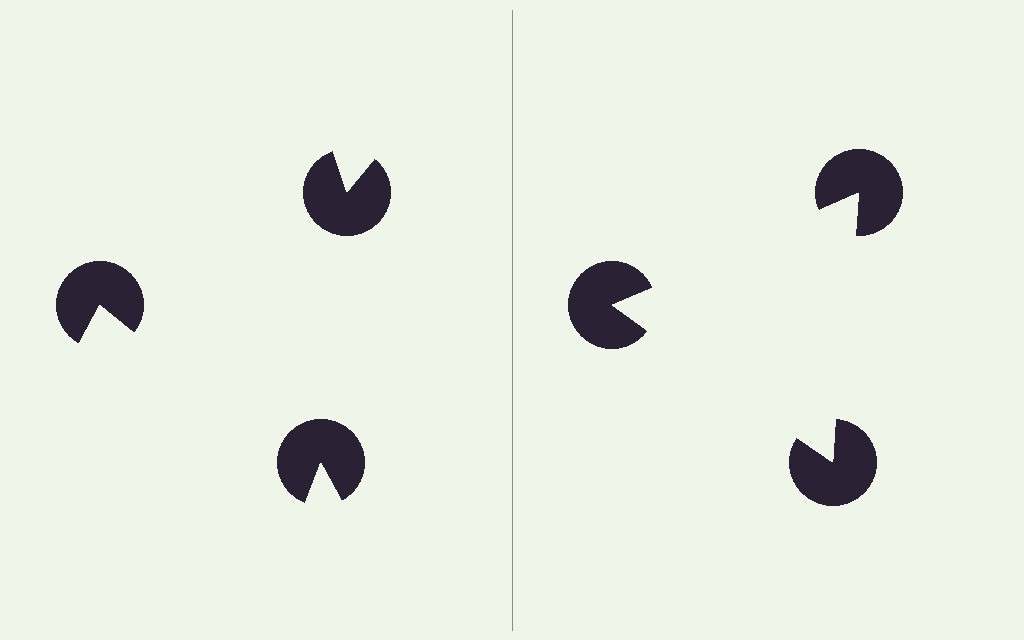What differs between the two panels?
The pac-man discs are positioned identically on both sides; only the wedge orientations differ. On the right they align to a triangle; on the left they are misaligned.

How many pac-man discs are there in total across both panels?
6 — 3 on each side.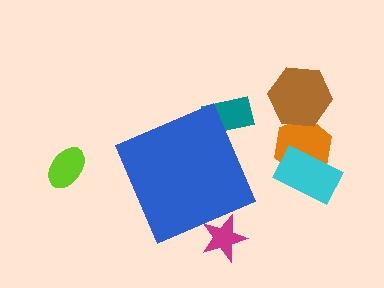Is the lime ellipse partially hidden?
No, the lime ellipse is fully visible.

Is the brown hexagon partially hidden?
No, the brown hexagon is fully visible.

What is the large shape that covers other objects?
A blue diamond.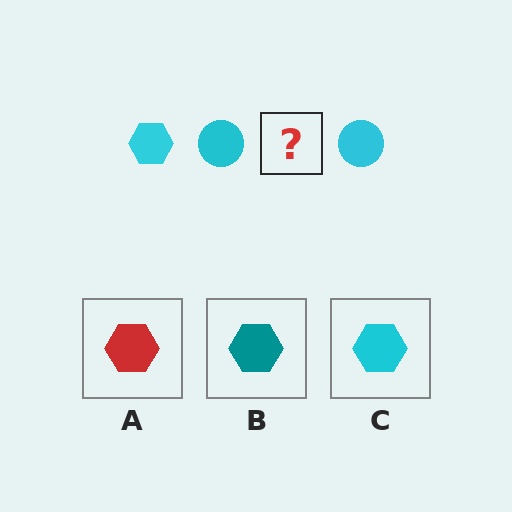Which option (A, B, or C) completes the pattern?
C.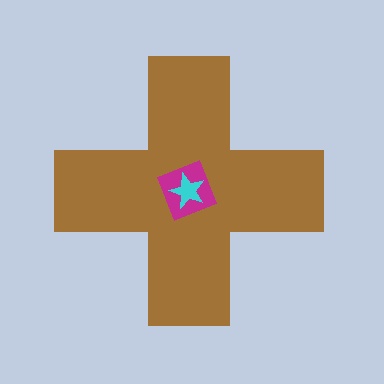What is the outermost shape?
The brown cross.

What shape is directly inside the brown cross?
The magenta square.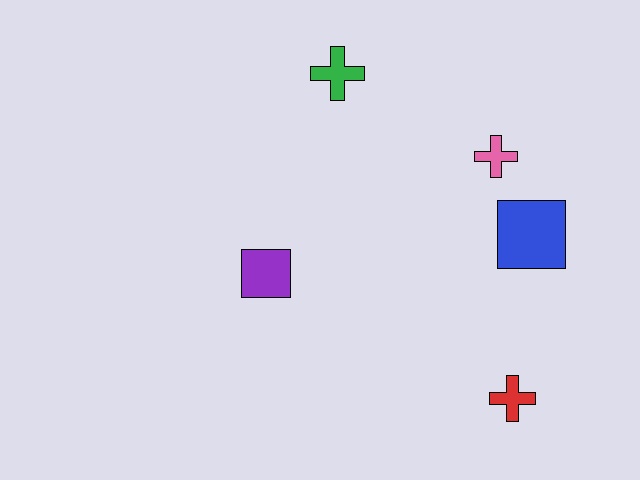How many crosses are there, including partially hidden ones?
There are 3 crosses.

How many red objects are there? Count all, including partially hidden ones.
There is 1 red object.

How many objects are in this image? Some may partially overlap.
There are 5 objects.